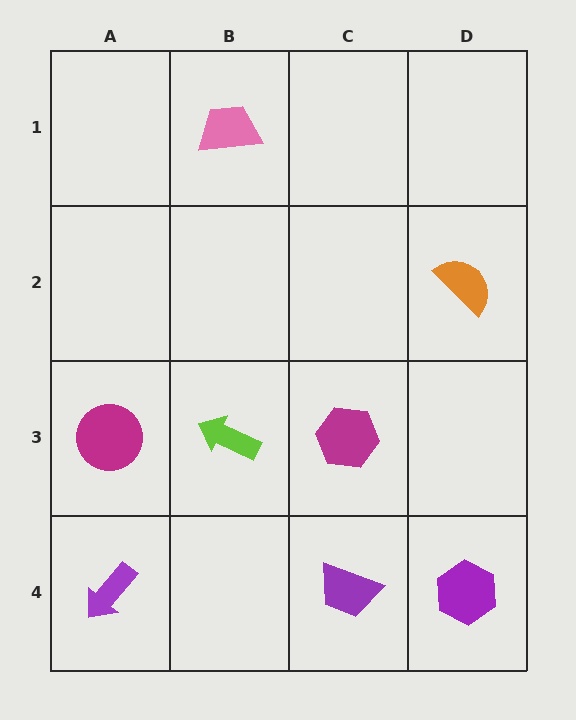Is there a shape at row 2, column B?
No, that cell is empty.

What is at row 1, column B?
A pink trapezoid.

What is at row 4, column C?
A purple trapezoid.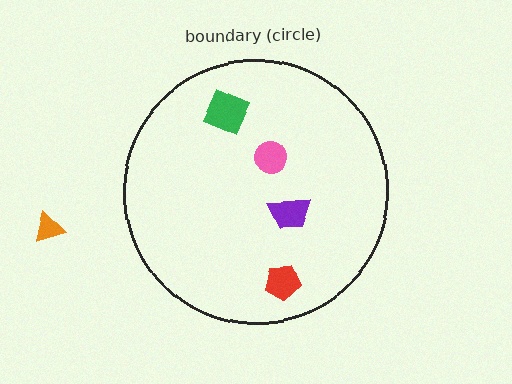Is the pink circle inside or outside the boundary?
Inside.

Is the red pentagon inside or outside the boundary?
Inside.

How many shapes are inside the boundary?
4 inside, 1 outside.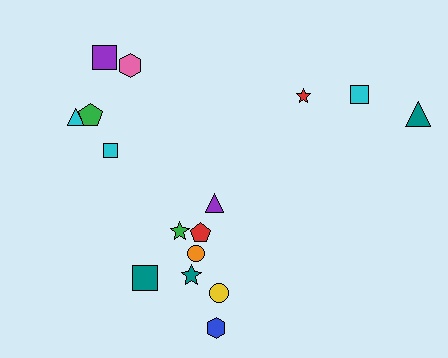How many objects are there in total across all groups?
There are 16 objects.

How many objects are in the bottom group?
There are 8 objects.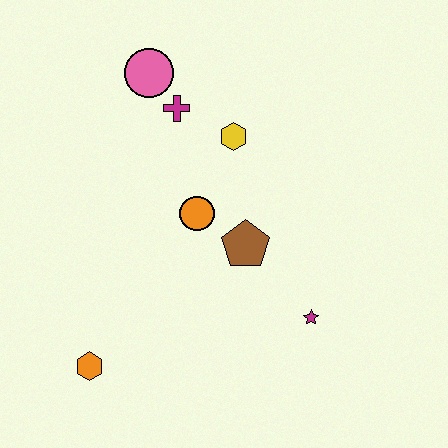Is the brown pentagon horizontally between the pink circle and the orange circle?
No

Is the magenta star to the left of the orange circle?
No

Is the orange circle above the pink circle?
No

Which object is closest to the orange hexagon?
The orange circle is closest to the orange hexagon.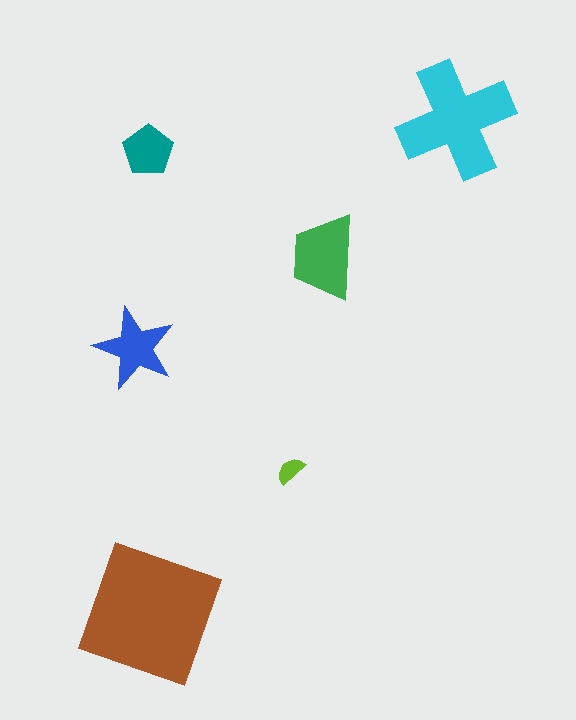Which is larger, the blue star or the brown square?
The brown square.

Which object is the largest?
The brown square.